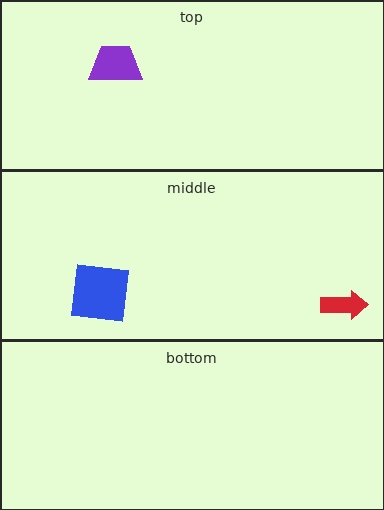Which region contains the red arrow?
The middle region.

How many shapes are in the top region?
1.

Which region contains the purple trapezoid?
The top region.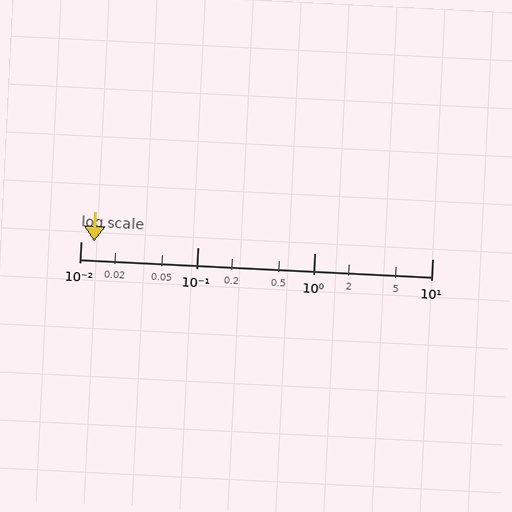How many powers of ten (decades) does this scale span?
The scale spans 3 decades, from 0.01 to 10.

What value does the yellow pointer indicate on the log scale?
The pointer indicates approximately 0.013.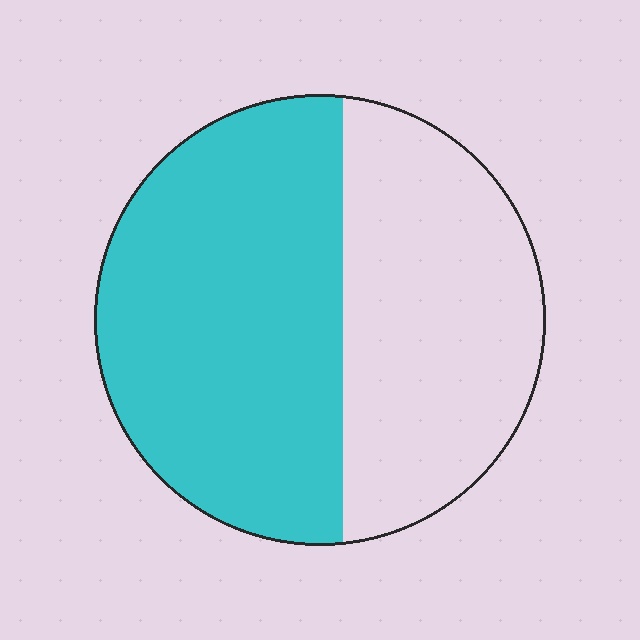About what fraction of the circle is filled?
About three fifths (3/5).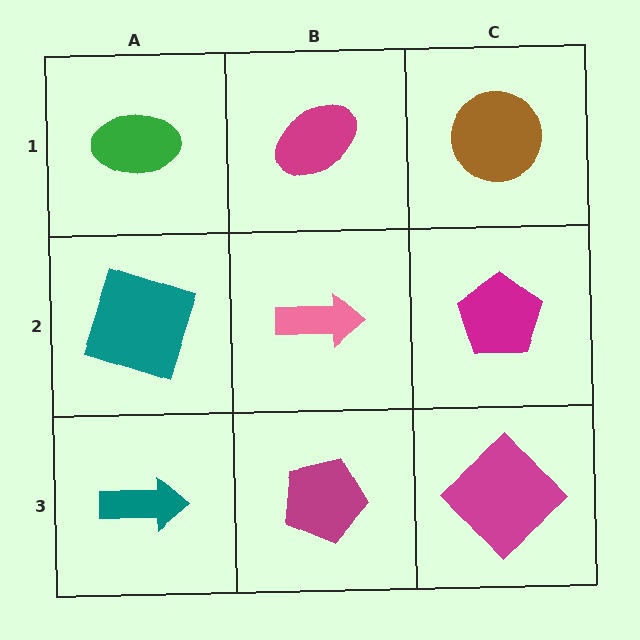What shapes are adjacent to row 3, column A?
A teal square (row 2, column A), a magenta pentagon (row 3, column B).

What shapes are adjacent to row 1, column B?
A pink arrow (row 2, column B), a green ellipse (row 1, column A), a brown circle (row 1, column C).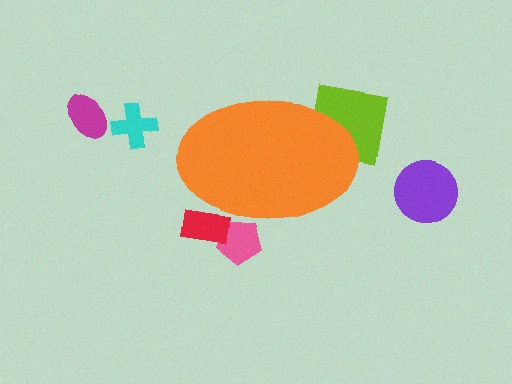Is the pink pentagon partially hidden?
Yes, the pink pentagon is partially hidden behind the orange ellipse.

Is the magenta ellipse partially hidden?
No, the magenta ellipse is fully visible.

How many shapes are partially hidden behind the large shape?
3 shapes are partially hidden.